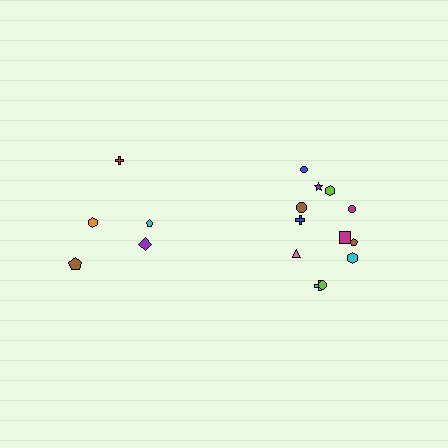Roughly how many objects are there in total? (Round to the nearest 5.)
Roughly 15 objects in total.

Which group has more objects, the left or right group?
The right group.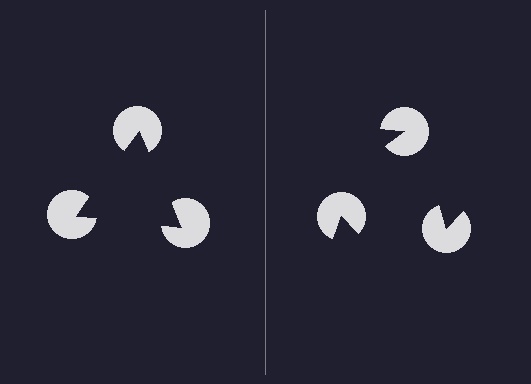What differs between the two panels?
The pac-man discs are positioned identically on both sides; only the wedge orientations differ. On the left they align to a triangle; on the right they are misaligned.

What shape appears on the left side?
An illusory triangle.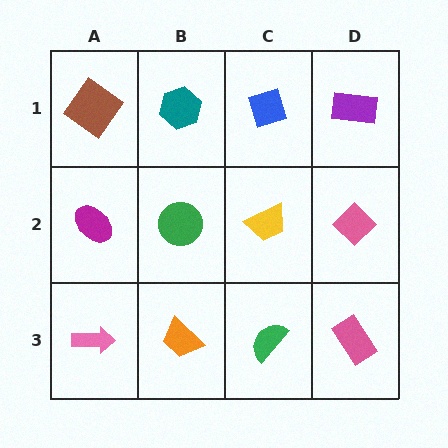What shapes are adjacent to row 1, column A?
A magenta ellipse (row 2, column A), a teal hexagon (row 1, column B).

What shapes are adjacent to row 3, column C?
A yellow trapezoid (row 2, column C), an orange trapezoid (row 3, column B), a pink rectangle (row 3, column D).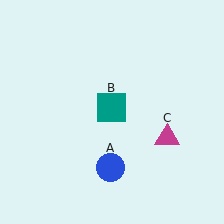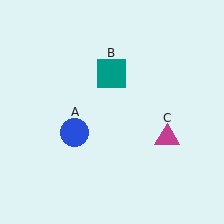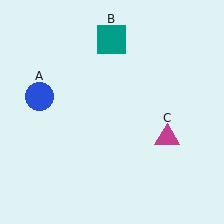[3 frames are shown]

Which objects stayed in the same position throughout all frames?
Magenta triangle (object C) remained stationary.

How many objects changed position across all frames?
2 objects changed position: blue circle (object A), teal square (object B).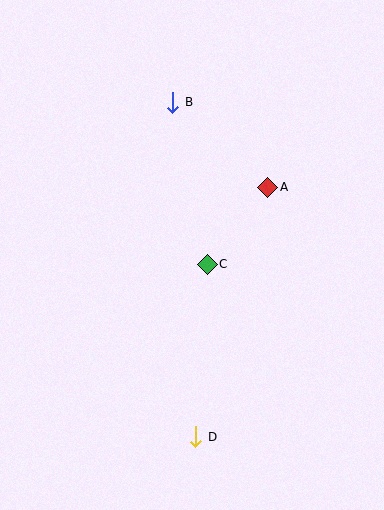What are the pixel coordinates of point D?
Point D is at (196, 437).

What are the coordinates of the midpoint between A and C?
The midpoint between A and C is at (237, 226).